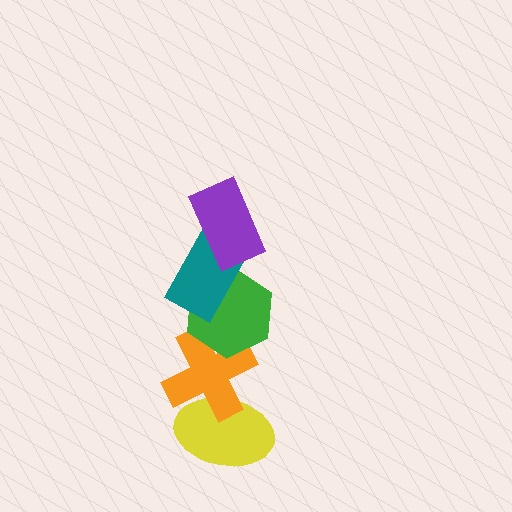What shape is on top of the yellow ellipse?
The orange cross is on top of the yellow ellipse.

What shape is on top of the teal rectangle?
The purple rectangle is on top of the teal rectangle.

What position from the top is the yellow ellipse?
The yellow ellipse is 5th from the top.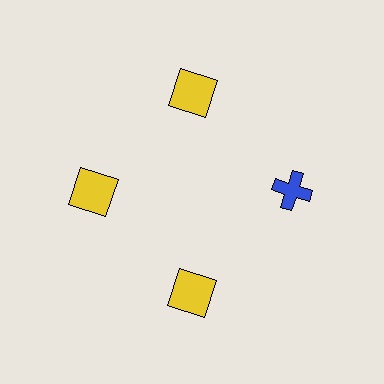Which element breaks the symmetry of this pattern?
The blue cross at roughly the 3 o'clock position breaks the symmetry. All other shapes are yellow squares.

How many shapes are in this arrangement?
There are 4 shapes arranged in a ring pattern.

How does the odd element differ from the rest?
It differs in both color (blue instead of yellow) and shape (cross instead of square).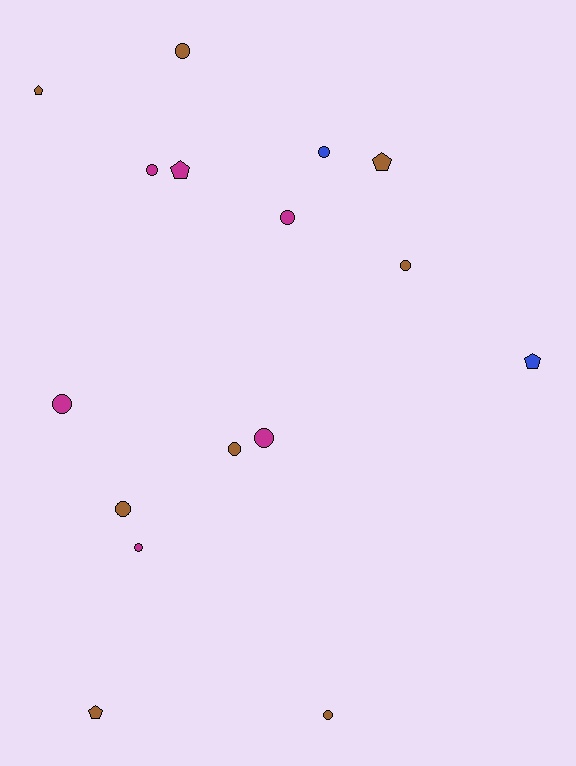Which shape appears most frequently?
Circle, with 11 objects.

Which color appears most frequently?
Brown, with 8 objects.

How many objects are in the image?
There are 16 objects.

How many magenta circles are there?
There are 5 magenta circles.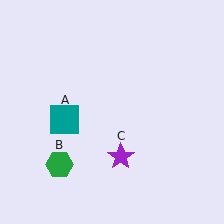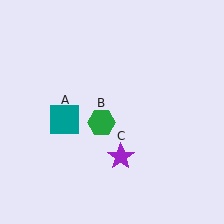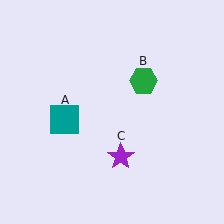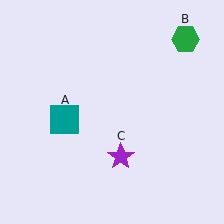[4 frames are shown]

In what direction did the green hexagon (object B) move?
The green hexagon (object B) moved up and to the right.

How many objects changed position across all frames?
1 object changed position: green hexagon (object B).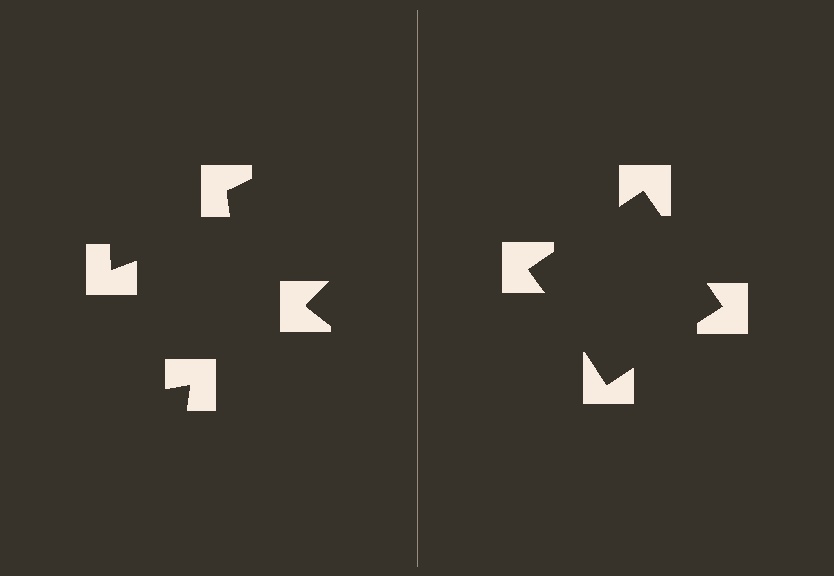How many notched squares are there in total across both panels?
8 — 4 on each side.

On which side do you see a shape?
An illusory square appears on the right side. On the left side the wedge cuts are rotated, so no coherent shape forms.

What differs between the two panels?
The notched squares are positioned identically on both sides; only the wedge orientations differ. On the right they align to a square; on the left they are misaligned.